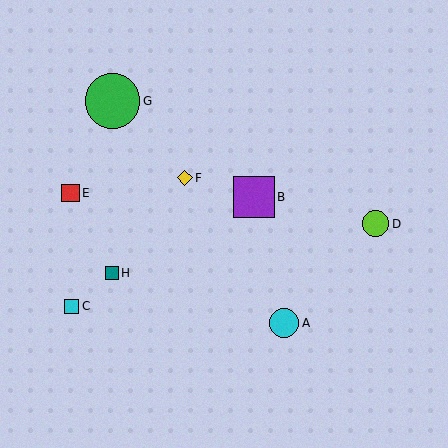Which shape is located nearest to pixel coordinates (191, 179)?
The yellow diamond (labeled F) at (185, 178) is nearest to that location.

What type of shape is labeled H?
Shape H is a teal square.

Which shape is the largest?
The green circle (labeled G) is the largest.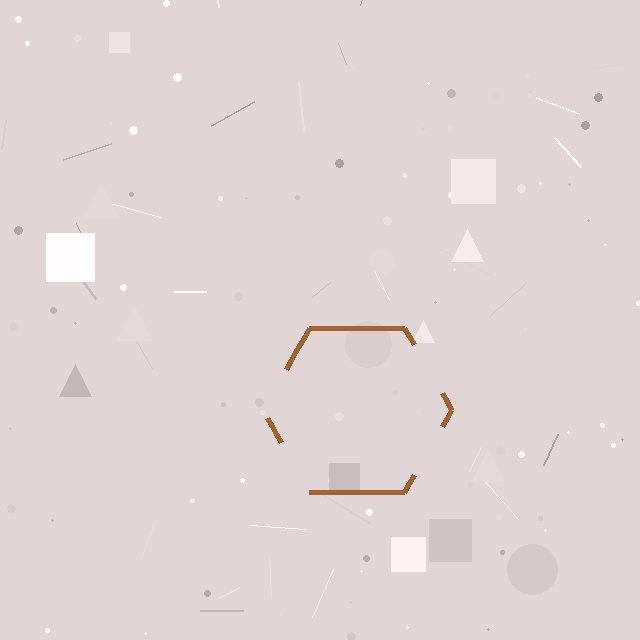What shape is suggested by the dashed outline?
The dashed outline suggests a hexagon.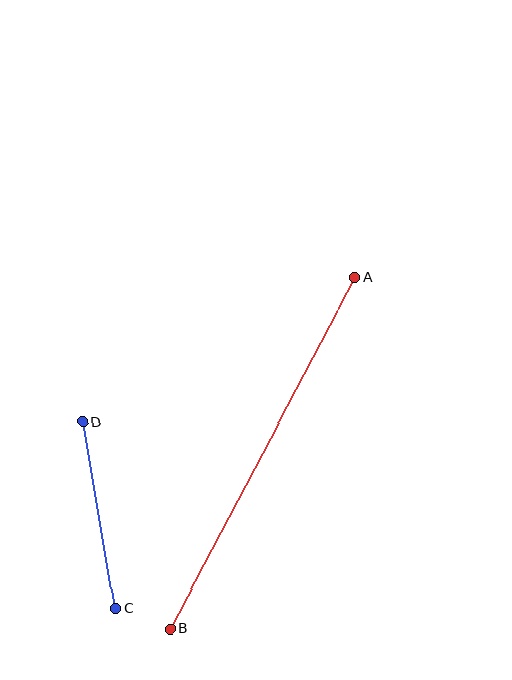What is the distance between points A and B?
The distance is approximately 396 pixels.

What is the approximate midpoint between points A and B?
The midpoint is at approximately (262, 453) pixels.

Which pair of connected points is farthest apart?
Points A and B are farthest apart.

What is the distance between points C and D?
The distance is approximately 189 pixels.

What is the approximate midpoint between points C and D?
The midpoint is at approximately (99, 515) pixels.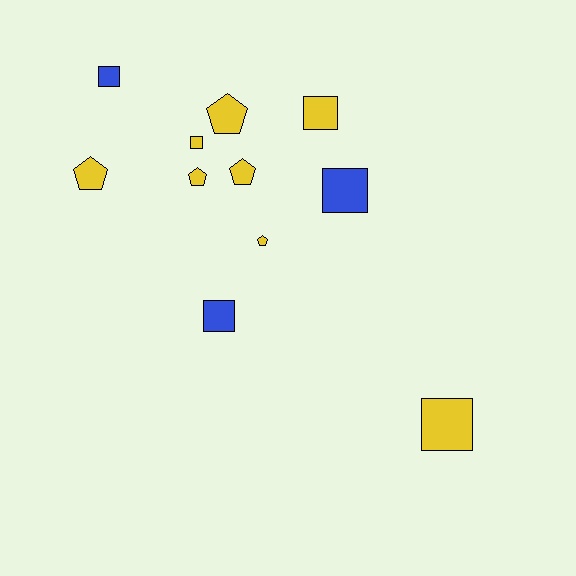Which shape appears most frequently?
Square, with 6 objects.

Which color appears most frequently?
Yellow, with 8 objects.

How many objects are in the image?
There are 11 objects.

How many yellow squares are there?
There are 3 yellow squares.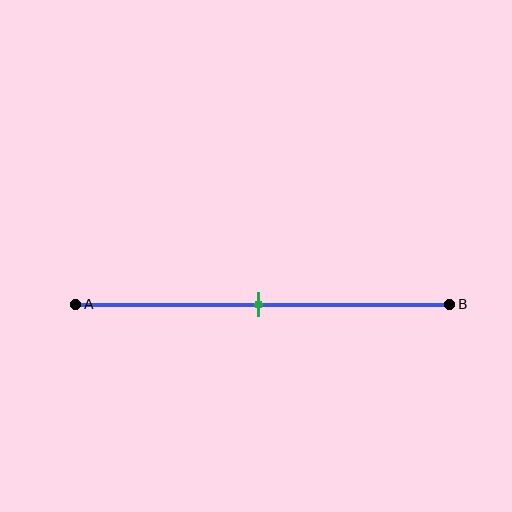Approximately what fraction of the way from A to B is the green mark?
The green mark is approximately 50% of the way from A to B.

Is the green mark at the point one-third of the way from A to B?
No, the mark is at about 50% from A, not at the 33% one-third point.